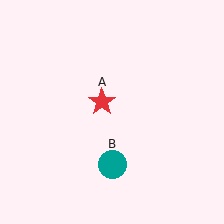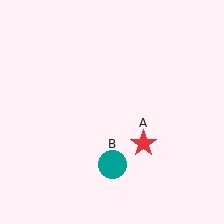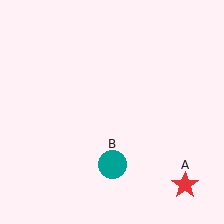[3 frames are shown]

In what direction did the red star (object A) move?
The red star (object A) moved down and to the right.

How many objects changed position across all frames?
1 object changed position: red star (object A).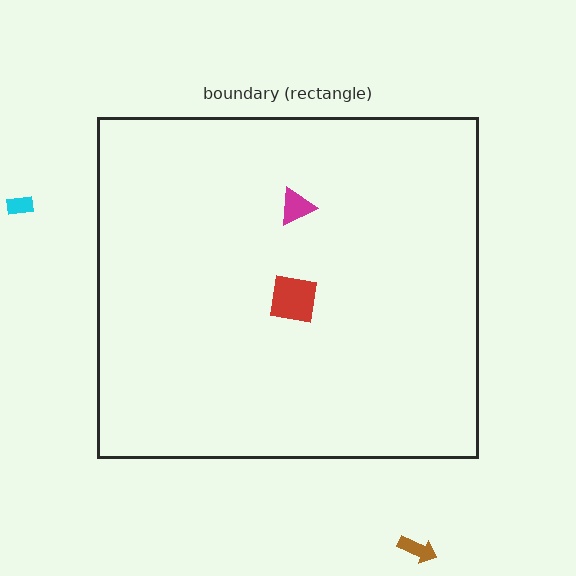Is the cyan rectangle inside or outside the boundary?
Outside.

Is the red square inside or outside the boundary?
Inside.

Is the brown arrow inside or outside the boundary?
Outside.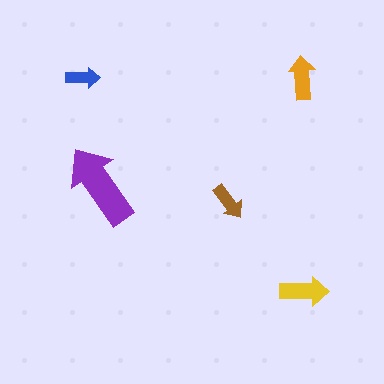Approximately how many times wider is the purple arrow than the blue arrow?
About 2.5 times wider.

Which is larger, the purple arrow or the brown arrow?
The purple one.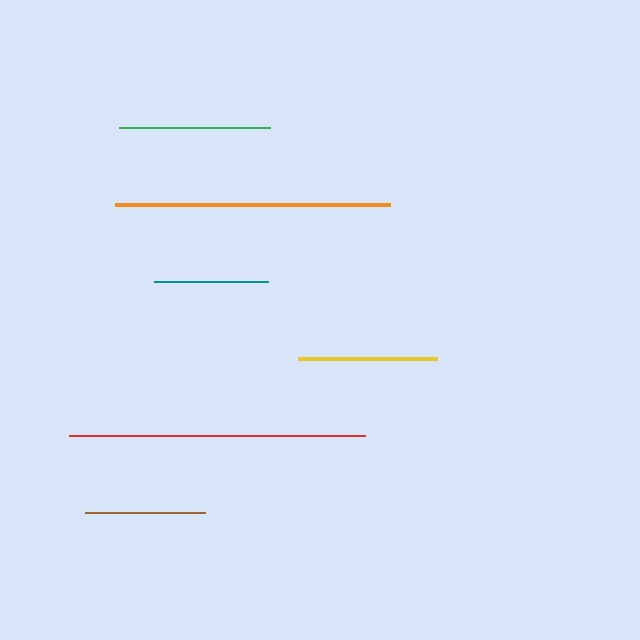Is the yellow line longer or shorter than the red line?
The red line is longer than the yellow line.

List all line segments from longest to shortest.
From longest to shortest: red, orange, green, yellow, brown, teal.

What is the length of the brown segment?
The brown segment is approximately 120 pixels long.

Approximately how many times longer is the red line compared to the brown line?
The red line is approximately 2.5 times the length of the brown line.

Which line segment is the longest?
The red line is the longest at approximately 295 pixels.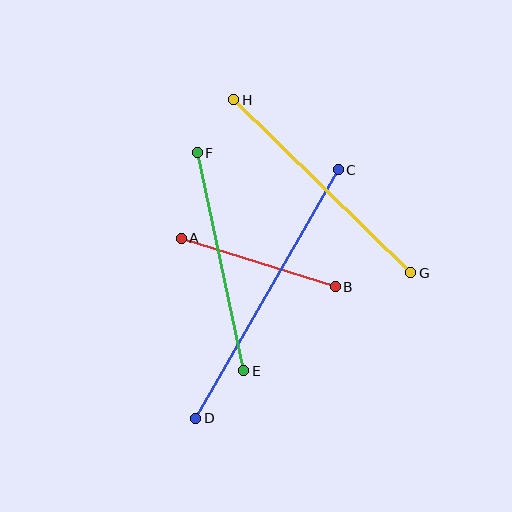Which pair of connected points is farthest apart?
Points C and D are farthest apart.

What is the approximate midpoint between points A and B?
The midpoint is at approximately (258, 263) pixels.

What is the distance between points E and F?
The distance is approximately 223 pixels.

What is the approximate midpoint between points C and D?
The midpoint is at approximately (267, 294) pixels.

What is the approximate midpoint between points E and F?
The midpoint is at approximately (221, 262) pixels.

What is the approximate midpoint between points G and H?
The midpoint is at approximately (322, 186) pixels.